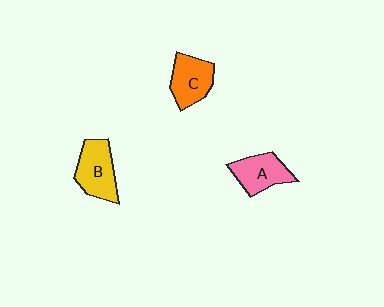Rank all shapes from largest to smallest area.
From largest to smallest: B (yellow), C (orange), A (pink).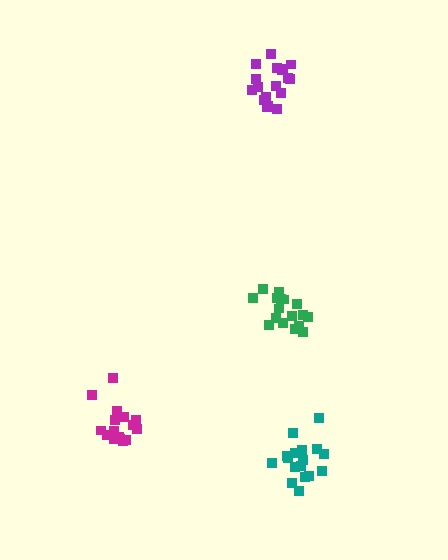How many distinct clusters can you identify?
There are 4 distinct clusters.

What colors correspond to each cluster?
The clusters are colored: teal, purple, magenta, green.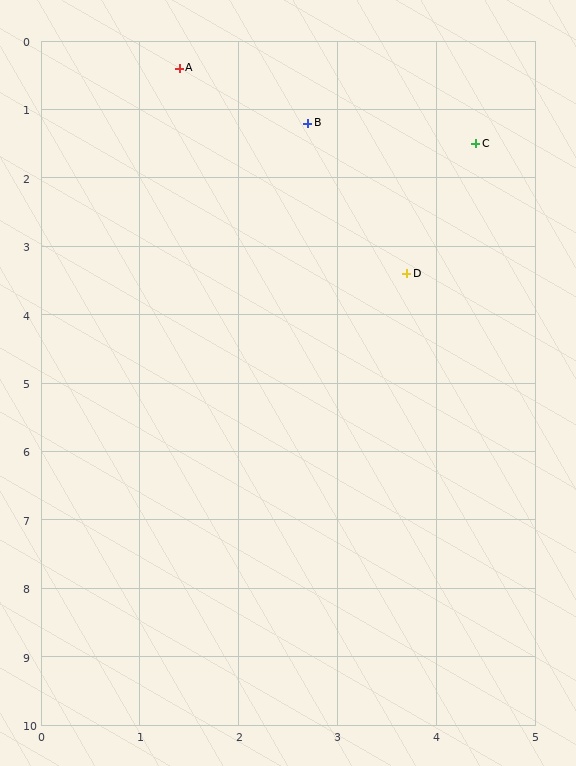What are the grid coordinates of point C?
Point C is at approximately (4.4, 1.5).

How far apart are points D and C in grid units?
Points D and C are about 2.0 grid units apart.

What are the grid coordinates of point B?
Point B is at approximately (2.7, 1.2).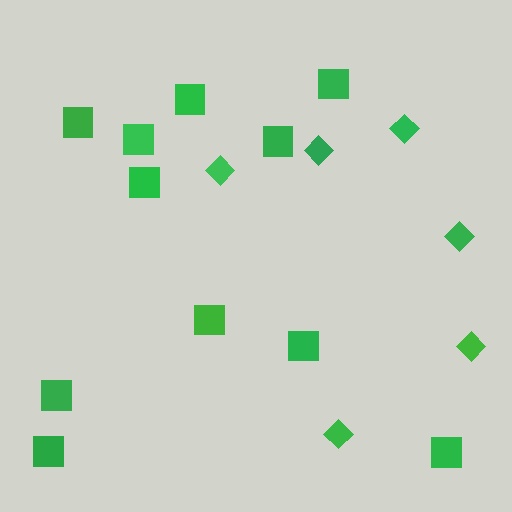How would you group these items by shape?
There are 2 groups: one group of diamonds (6) and one group of squares (11).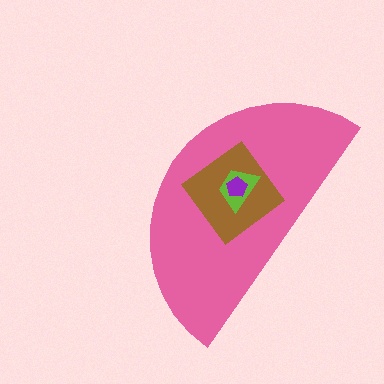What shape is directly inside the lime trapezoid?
The purple pentagon.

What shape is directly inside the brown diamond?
The lime trapezoid.